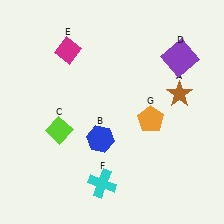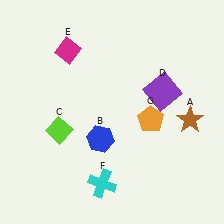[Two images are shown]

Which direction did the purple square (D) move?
The purple square (D) moved down.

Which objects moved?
The objects that moved are: the brown star (A), the purple square (D).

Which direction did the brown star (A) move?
The brown star (A) moved down.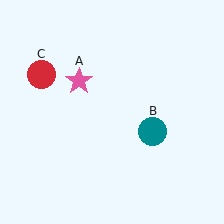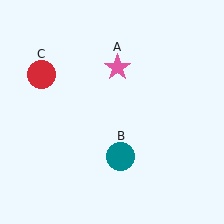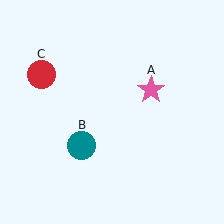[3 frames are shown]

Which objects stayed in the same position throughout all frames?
Red circle (object C) remained stationary.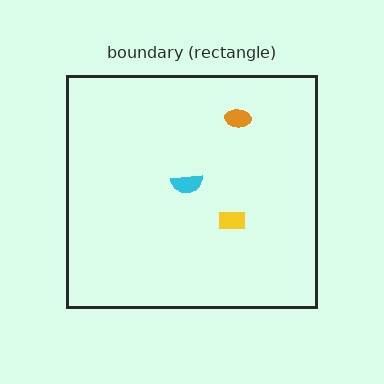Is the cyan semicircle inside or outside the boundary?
Inside.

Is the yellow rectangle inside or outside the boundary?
Inside.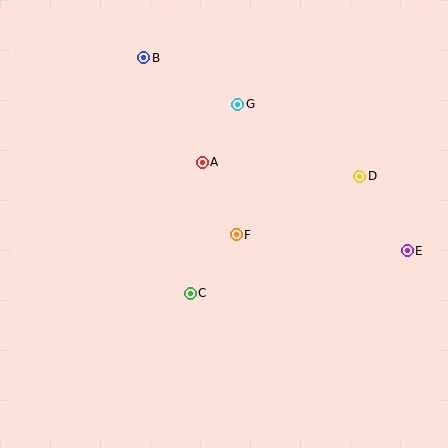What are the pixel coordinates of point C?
Point C is at (190, 293).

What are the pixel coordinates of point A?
Point A is at (202, 162).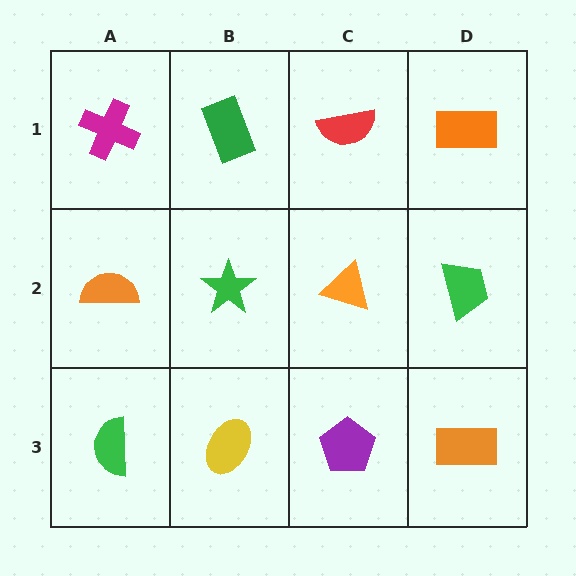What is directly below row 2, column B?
A yellow ellipse.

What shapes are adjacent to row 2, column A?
A magenta cross (row 1, column A), a green semicircle (row 3, column A), a green star (row 2, column B).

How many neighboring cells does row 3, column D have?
2.